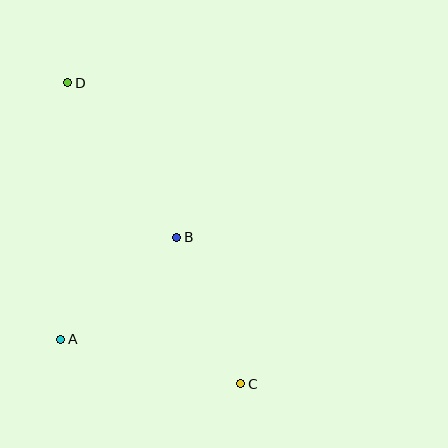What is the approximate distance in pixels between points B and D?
The distance between B and D is approximately 189 pixels.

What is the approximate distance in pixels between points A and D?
The distance between A and D is approximately 257 pixels.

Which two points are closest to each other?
Points A and B are closest to each other.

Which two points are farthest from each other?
Points C and D are farthest from each other.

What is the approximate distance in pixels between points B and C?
The distance between B and C is approximately 160 pixels.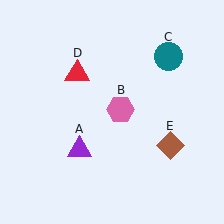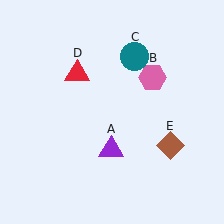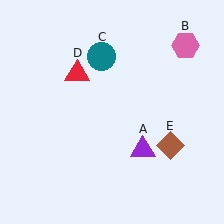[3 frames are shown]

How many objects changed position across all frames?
3 objects changed position: purple triangle (object A), pink hexagon (object B), teal circle (object C).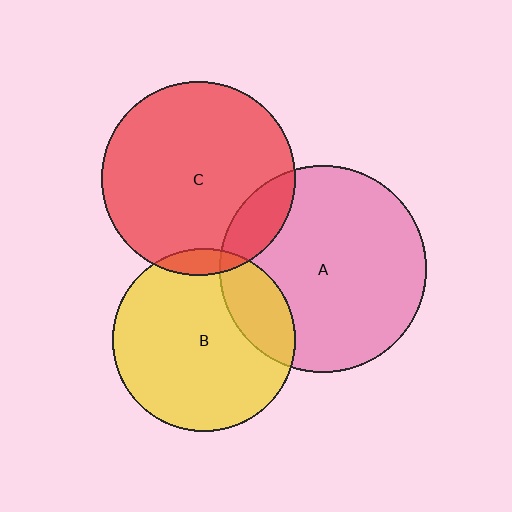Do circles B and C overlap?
Yes.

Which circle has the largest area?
Circle A (pink).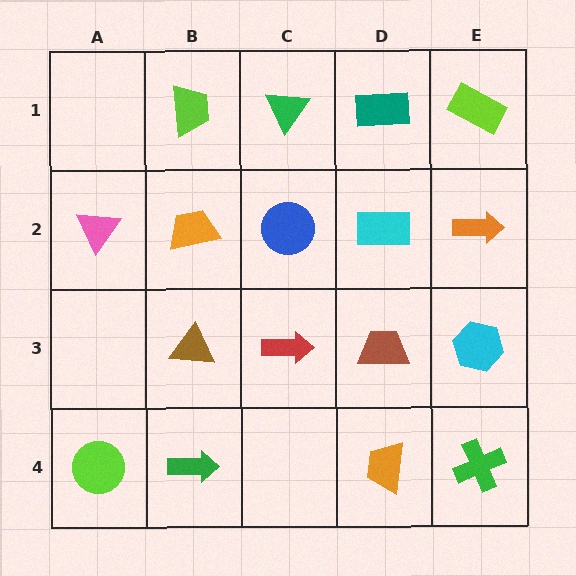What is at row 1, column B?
A lime trapezoid.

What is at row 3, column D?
A brown trapezoid.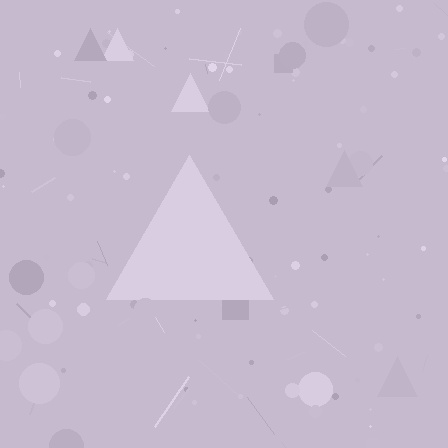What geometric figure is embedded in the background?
A triangle is embedded in the background.